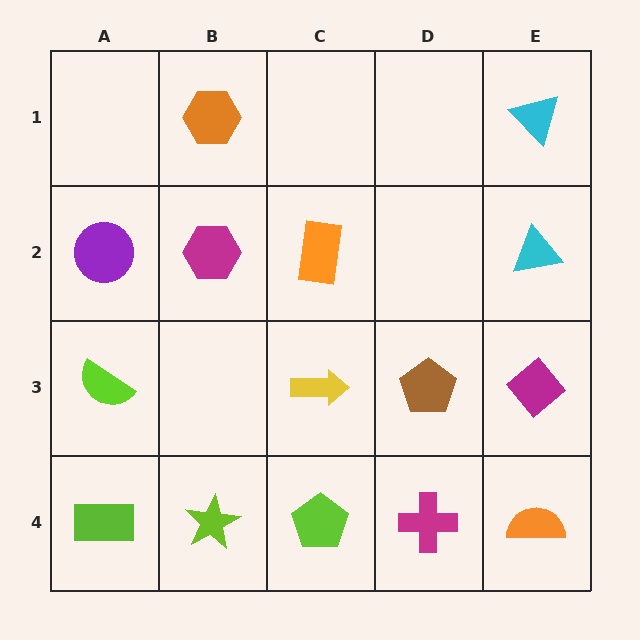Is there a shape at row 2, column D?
No, that cell is empty.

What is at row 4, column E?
An orange semicircle.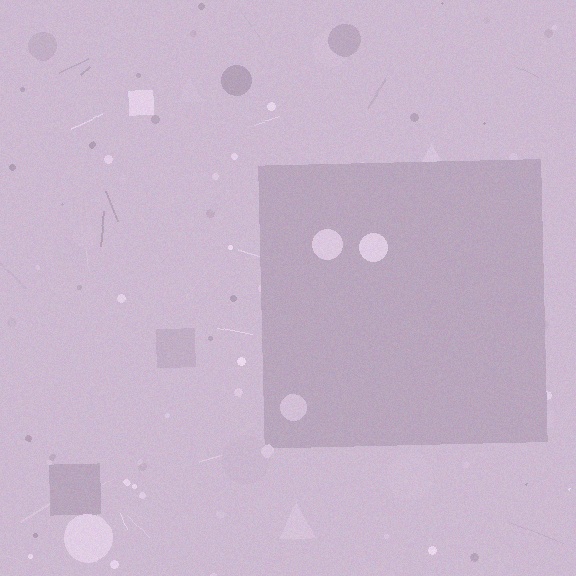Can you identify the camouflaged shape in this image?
The camouflaged shape is a square.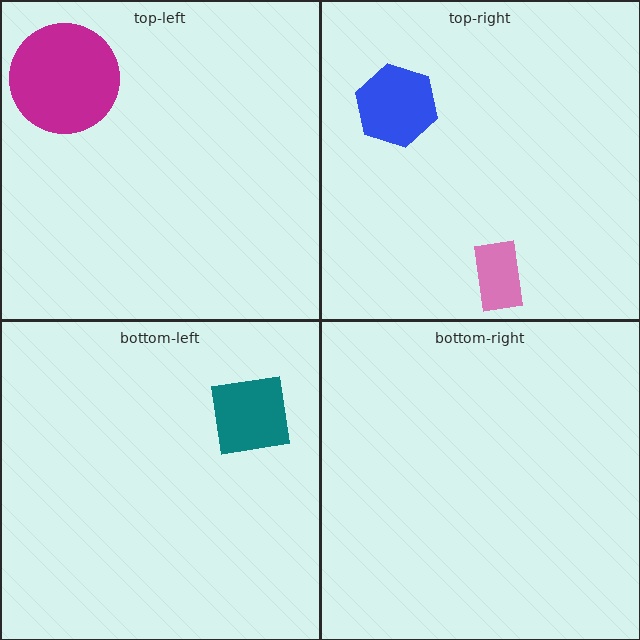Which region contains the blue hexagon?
The top-right region.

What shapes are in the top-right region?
The blue hexagon, the pink rectangle.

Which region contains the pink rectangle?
The top-right region.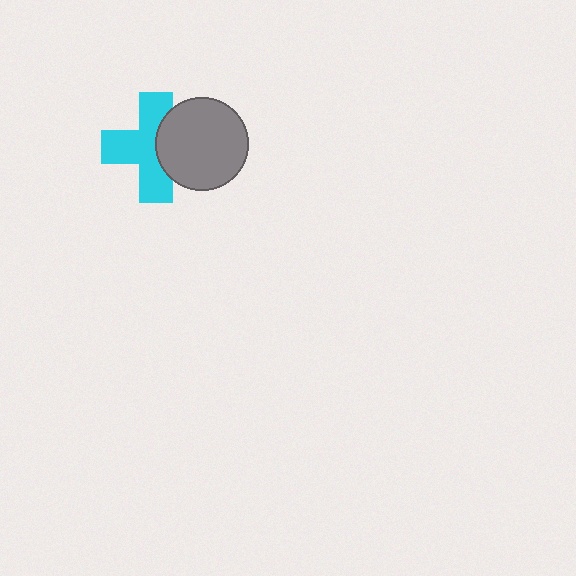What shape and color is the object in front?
The object in front is a gray circle.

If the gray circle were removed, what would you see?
You would see the complete cyan cross.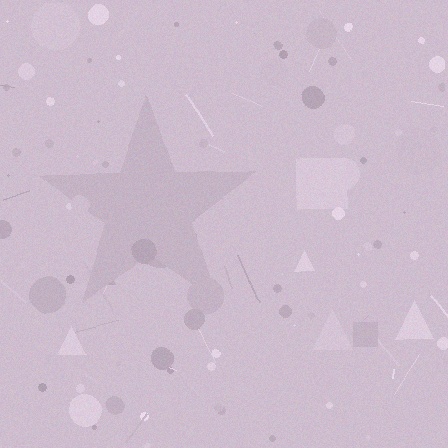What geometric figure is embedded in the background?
A star is embedded in the background.